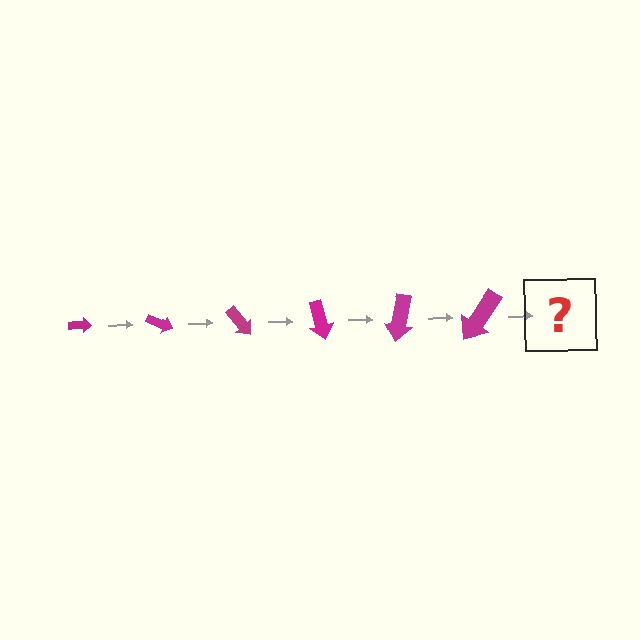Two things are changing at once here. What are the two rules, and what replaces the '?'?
The two rules are that the arrow grows larger each step and it rotates 25 degrees each step. The '?' should be an arrow, larger than the previous one and rotated 150 degrees from the start.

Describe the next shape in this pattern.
It should be an arrow, larger than the previous one and rotated 150 degrees from the start.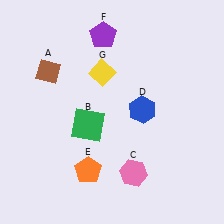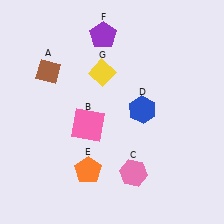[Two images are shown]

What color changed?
The square (B) changed from green in Image 1 to pink in Image 2.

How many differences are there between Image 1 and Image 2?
There is 1 difference between the two images.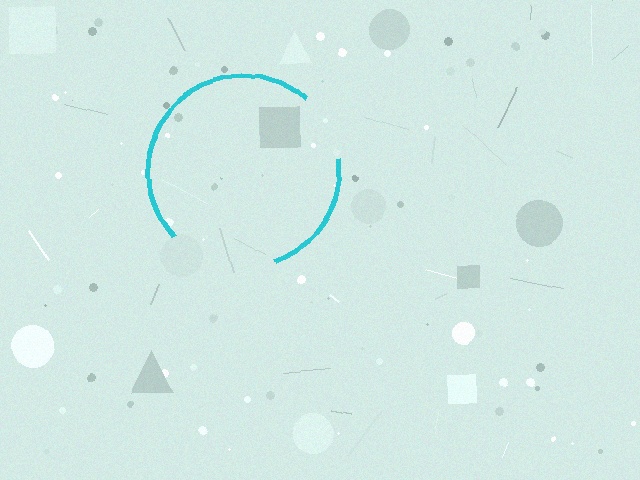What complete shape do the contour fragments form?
The contour fragments form a circle.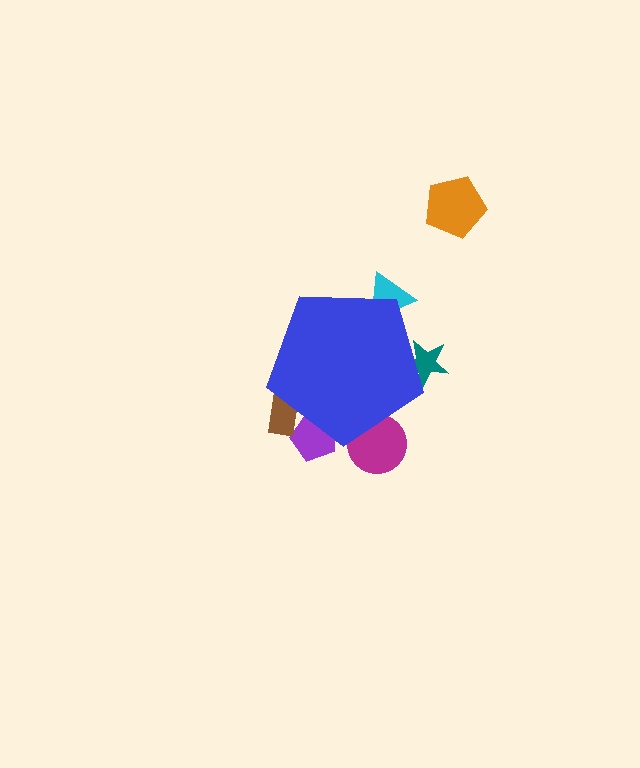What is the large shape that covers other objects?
A blue pentagon.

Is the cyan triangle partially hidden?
Yes, the cyan triangle is partially hidden behind the blue pentagon.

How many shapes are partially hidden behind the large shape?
5 shapes are partially hidden.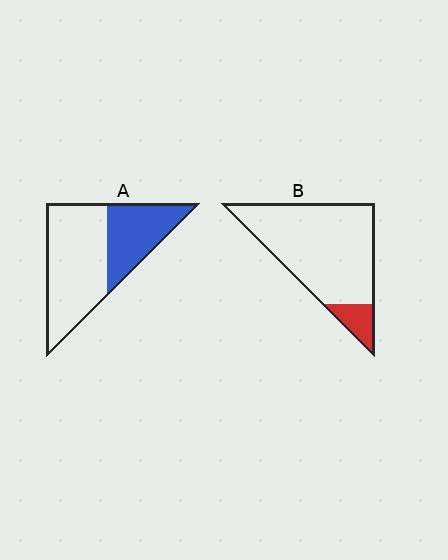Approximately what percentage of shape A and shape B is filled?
A is approximately 35% and B is approximately 10%.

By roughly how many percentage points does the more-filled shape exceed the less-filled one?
By roughly 25 percentage points (A over B).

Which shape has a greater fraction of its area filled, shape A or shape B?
Shape A.